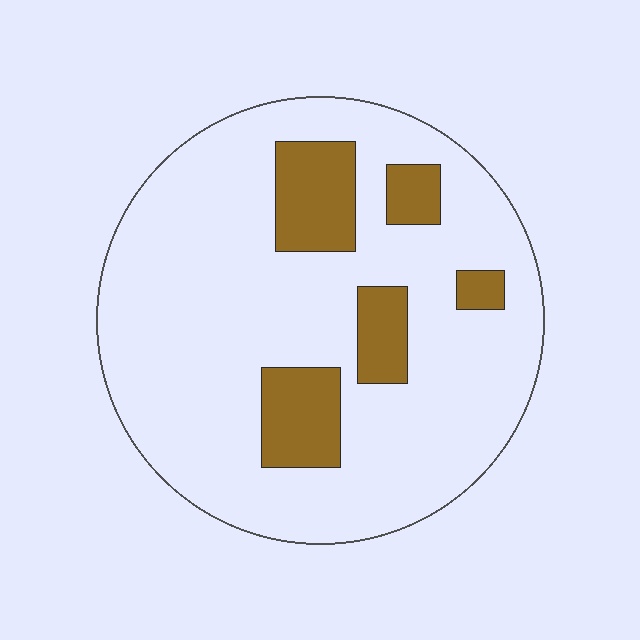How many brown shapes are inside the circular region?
5.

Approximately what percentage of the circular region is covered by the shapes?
Approximately 15%.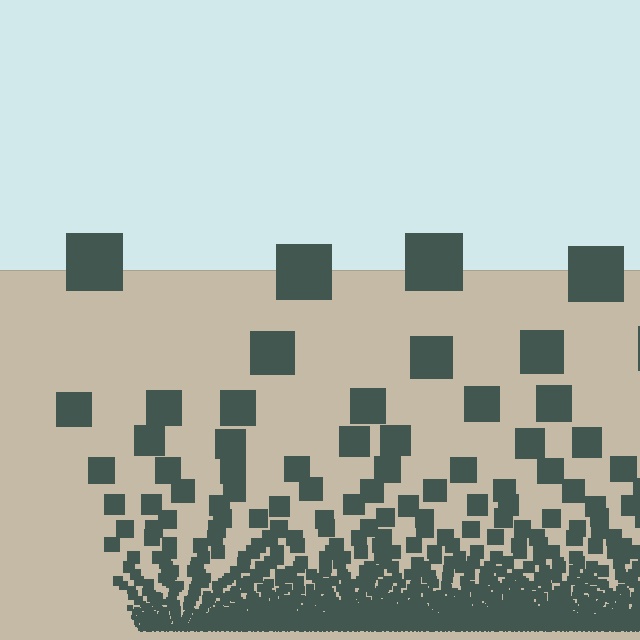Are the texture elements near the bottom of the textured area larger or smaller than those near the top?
Smaller. The gradient is inverted — elements near the bottom are smaller and denser.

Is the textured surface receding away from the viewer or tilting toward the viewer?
The surface appears to tilt toward the viewer. Texture elements get larger and sparser toward the top.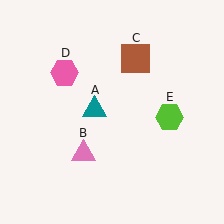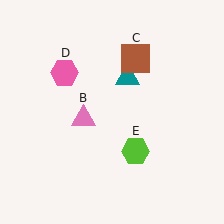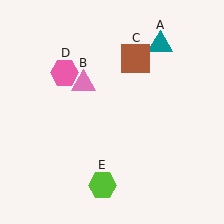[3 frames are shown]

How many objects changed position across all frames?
3 objects changed position: teal triangle (object A), pink triangle (object B), lime hexagon (object E).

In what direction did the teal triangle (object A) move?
The teal triangle (object A) moved up and to the right.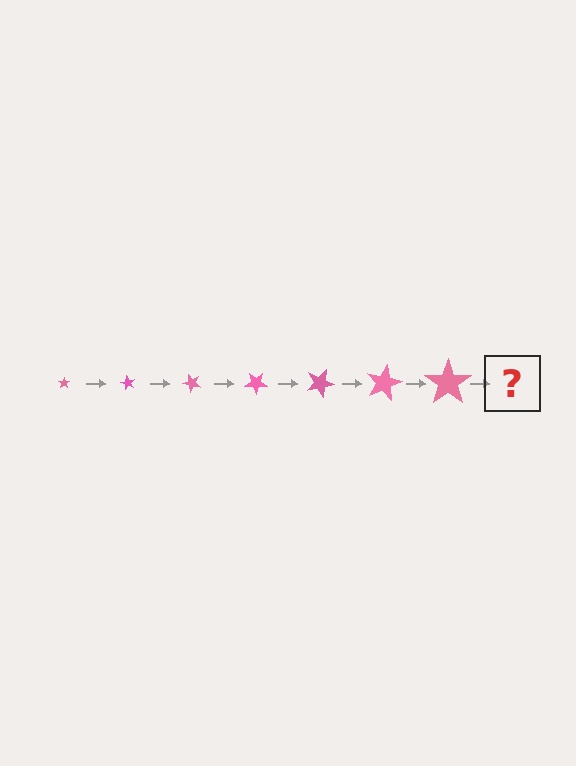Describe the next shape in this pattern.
It should be a star, larger than the previous one and rotated 420 degrees from the start.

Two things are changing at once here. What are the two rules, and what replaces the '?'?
The two rules are that the star grows larger each step and it rotates 60 degrees each step. The '?' should be a star, larger than the previous one and rotated 420 degrees from the start.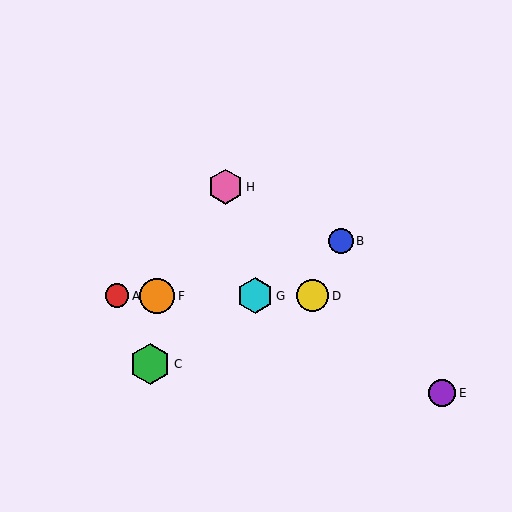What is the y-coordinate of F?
Object F is at y≈296.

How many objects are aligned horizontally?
4 objects (A, D, F, G) are aligned horizontally.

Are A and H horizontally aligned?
No, A is at y≈296 and H is at y≈187.